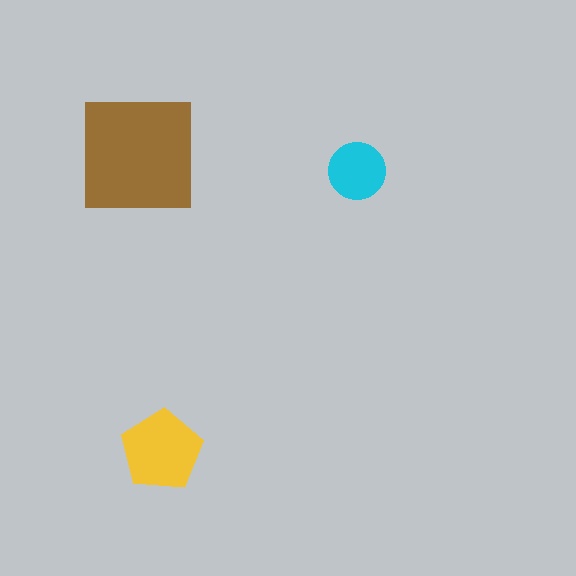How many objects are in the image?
There are 3 objects in the image.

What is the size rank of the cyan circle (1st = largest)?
3rd.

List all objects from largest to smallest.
The brown square, the yellow pentagon, the cyan circle.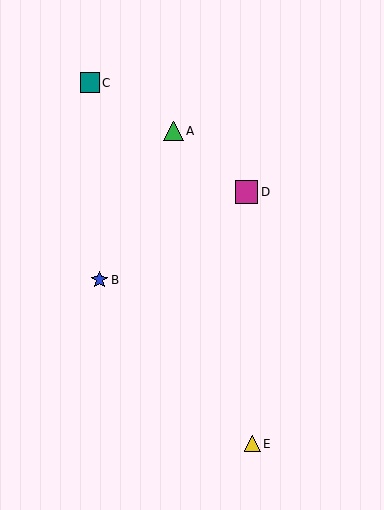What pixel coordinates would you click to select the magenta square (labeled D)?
Click at (246, 192) to select the magenta square D.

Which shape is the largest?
The magenta square (labeled D) is the largest.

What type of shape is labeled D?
Shape D is a magenta square.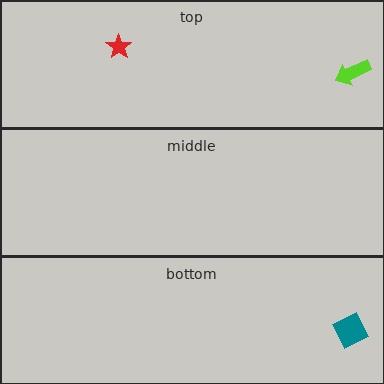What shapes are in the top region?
The red star, the lime arrow.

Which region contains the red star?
The top region.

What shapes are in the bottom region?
The teal square.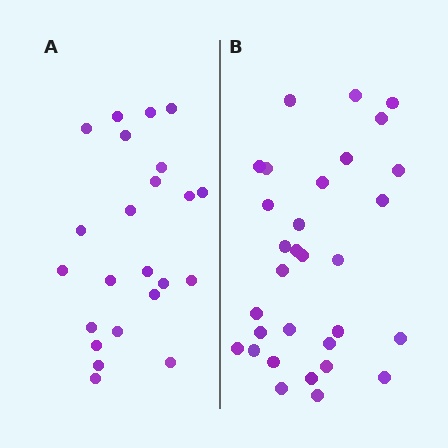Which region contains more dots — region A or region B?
Region B (the right region) has more dots.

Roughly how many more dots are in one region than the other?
Region B has roughly 8 or so more dots than region A.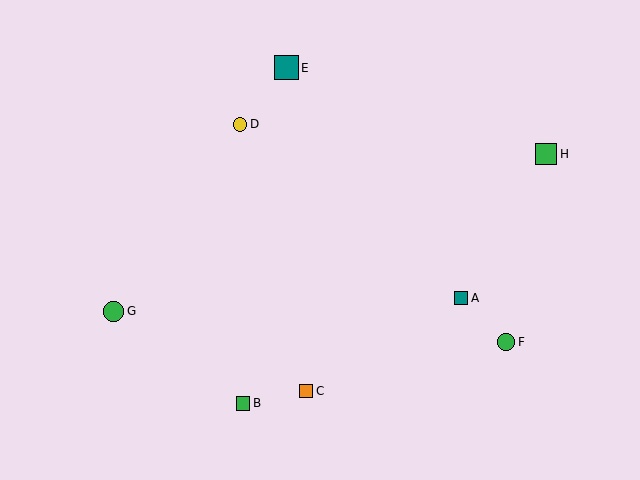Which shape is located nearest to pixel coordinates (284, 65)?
The teal square (labeled E) at (287, 68) is nearest to that location.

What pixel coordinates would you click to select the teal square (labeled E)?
Click at (287, 68) to select the teal square E.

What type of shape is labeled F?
Shape F is a green circle.